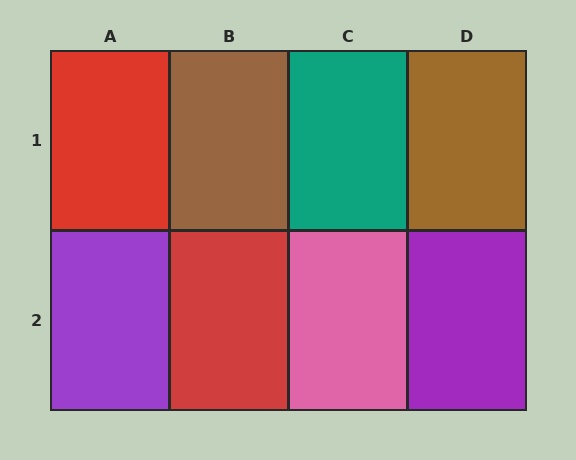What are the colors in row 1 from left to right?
Red, brown, teal, brown.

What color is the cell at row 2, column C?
Pink.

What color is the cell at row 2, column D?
Purple.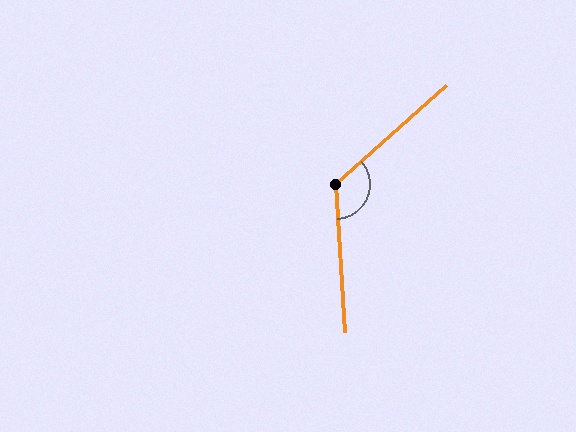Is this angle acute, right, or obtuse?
It is obtuse.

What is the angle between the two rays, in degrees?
Approximately 128 degrees.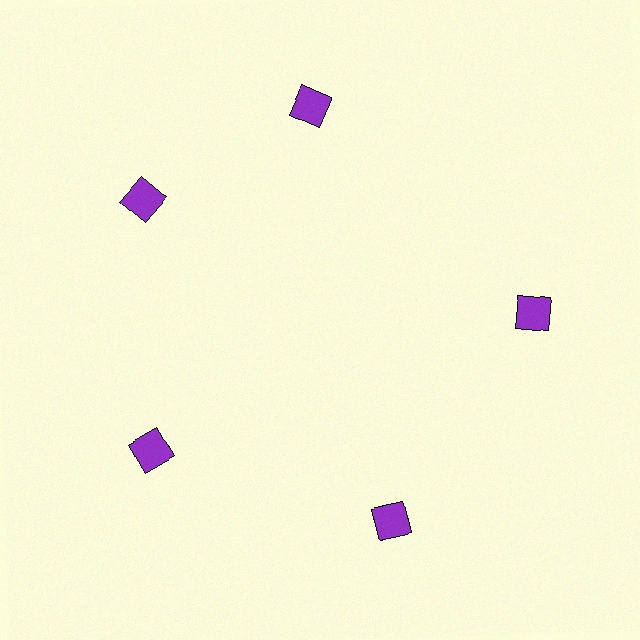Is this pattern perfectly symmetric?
No. The 5 purple squares are arranged in a ring, but one element near the 1 o'clock position is rotated out of alignment along the ring, breaking the 5-fold rotational symmetry.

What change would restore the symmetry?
The symmetry would be restored by rotating it back into even spacing with its neighbors so that all 5 squares sit at equal angles and equal distance from the center.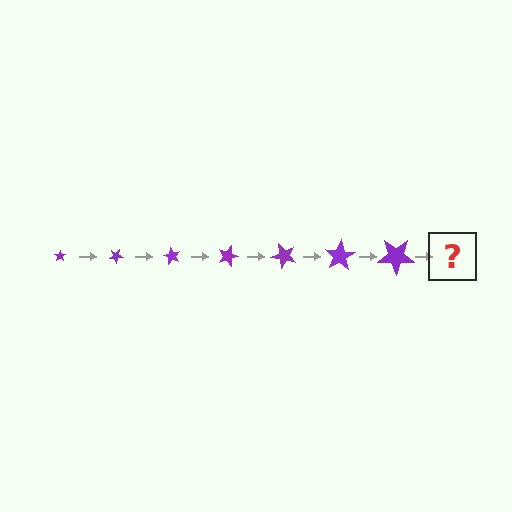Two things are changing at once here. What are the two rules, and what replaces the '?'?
The two rules are that the star grows larger each step and it rotates 30 degrees each step. The '?' should be a star, larger than the previous one and rotated 210 degrees from the start.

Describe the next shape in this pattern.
It should be a star, larger than the previous one and rotated 210 degrees from the start.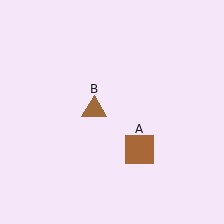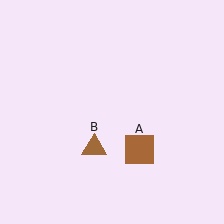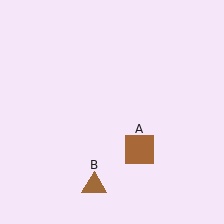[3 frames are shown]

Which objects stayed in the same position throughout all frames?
Brown square (object A) remained stationary.